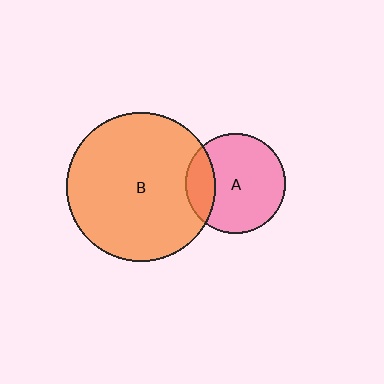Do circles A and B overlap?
Yes.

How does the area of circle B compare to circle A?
Approximately 2.2 times.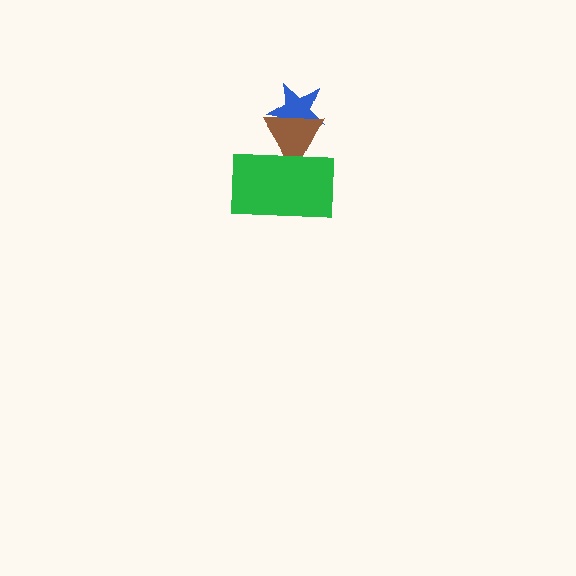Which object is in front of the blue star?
The brown triangle is in front of the blue star.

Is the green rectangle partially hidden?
No, no other shape covers it.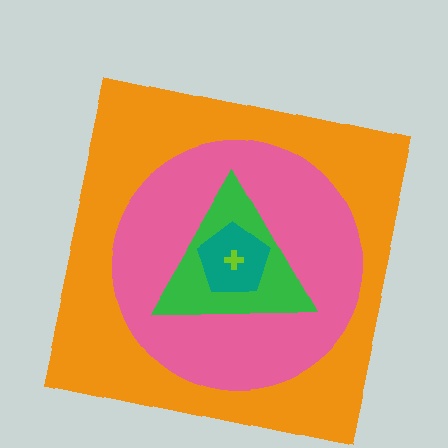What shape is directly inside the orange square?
The pink circle.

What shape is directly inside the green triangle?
The teal pentagon.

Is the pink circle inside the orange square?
Yes.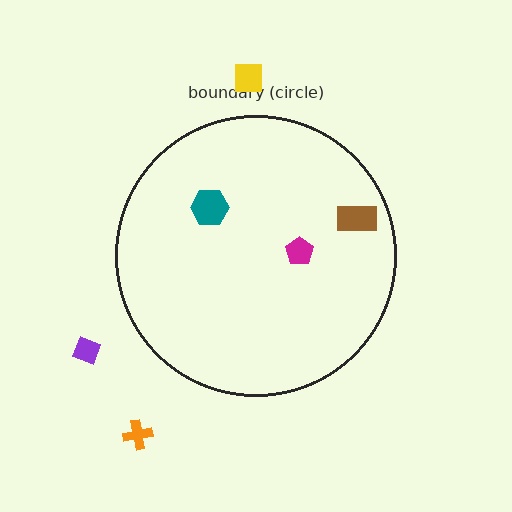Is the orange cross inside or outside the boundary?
Outside.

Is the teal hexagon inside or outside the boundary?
Inside.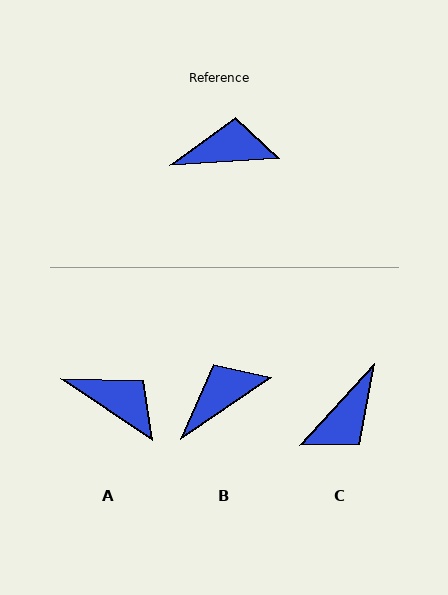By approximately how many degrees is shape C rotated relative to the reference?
Approximately 137 degrees clockwise.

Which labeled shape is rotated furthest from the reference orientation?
C, about 137 degrees away.